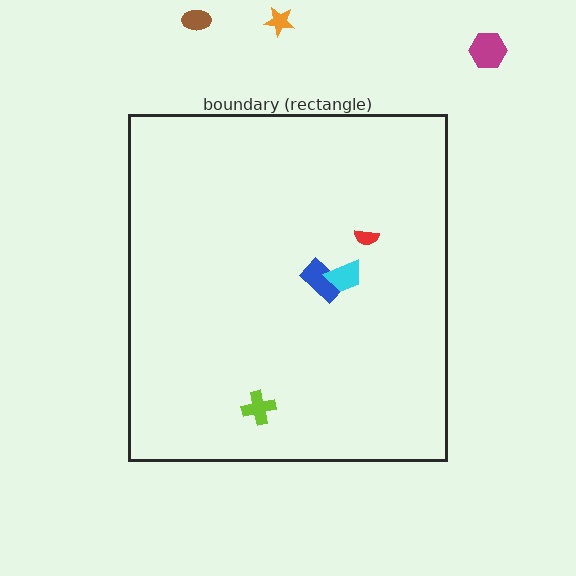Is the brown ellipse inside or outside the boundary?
Outside.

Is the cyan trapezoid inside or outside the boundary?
Inside.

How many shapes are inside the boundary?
4 inside, 3 outside.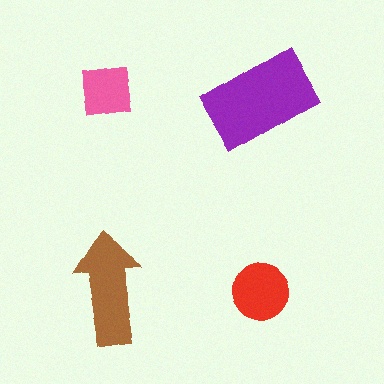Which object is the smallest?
The pink square.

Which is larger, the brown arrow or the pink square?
The brown arrow.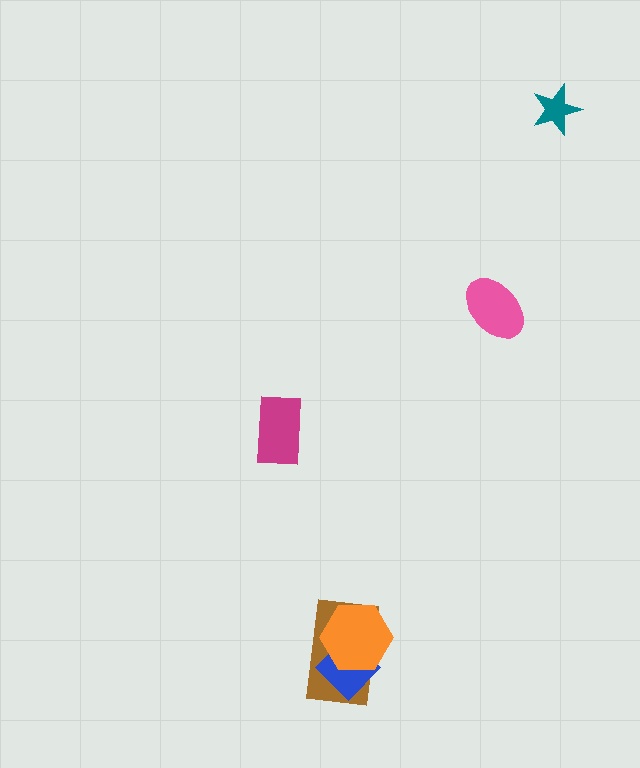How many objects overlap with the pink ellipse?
0 objects overlap with the pink ellipse.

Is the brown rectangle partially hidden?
Yes, it is partially covered by another shape.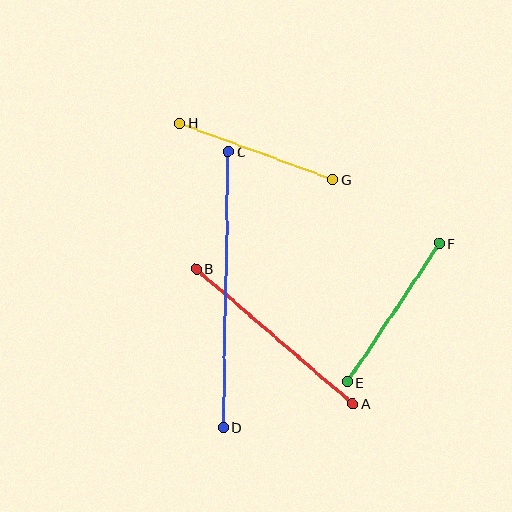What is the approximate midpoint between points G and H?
The midpoint is at approximately (256, 151) pixels.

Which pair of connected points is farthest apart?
Points C and D are farthest apart.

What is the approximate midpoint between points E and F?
The midpoint is at approximately (394, 313) pixels.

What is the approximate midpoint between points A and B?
The midpoint is at approximately (274, 336) pixels.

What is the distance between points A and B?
The distance is approximately 207 pixels.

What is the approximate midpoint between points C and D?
The midpoint is at approximately (226, 289) pixels.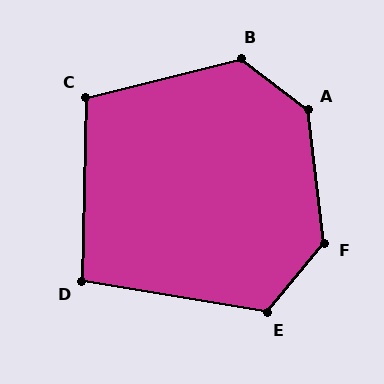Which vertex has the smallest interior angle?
D, at approximately 98 degrees.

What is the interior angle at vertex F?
Approximately 133 degrees (obtuse).